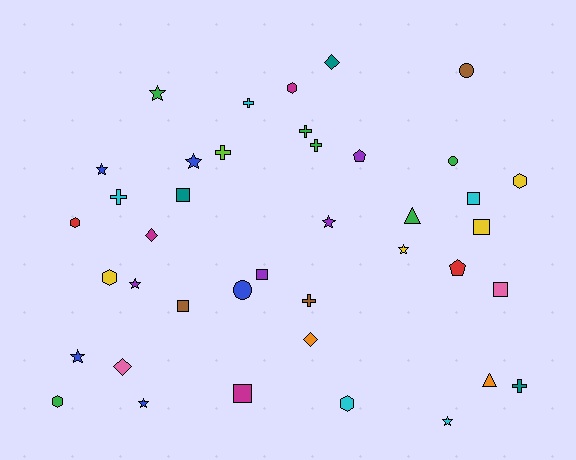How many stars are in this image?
There are 9 stars.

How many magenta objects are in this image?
There are 3 magenta objects.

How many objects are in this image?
There are 40 objects.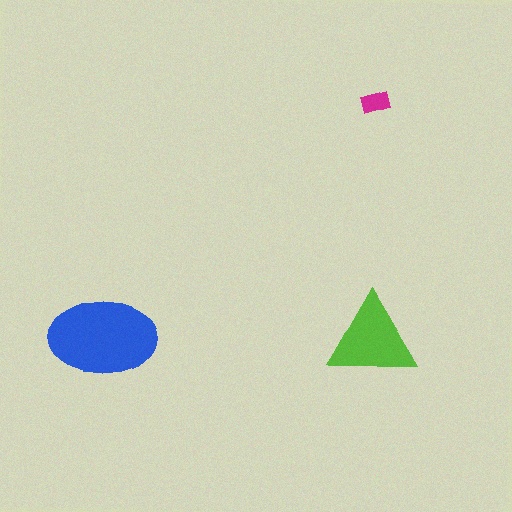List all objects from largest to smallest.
The blue ellipse, the lime triangle, the magenta rectangle.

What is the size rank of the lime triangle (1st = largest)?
2nd.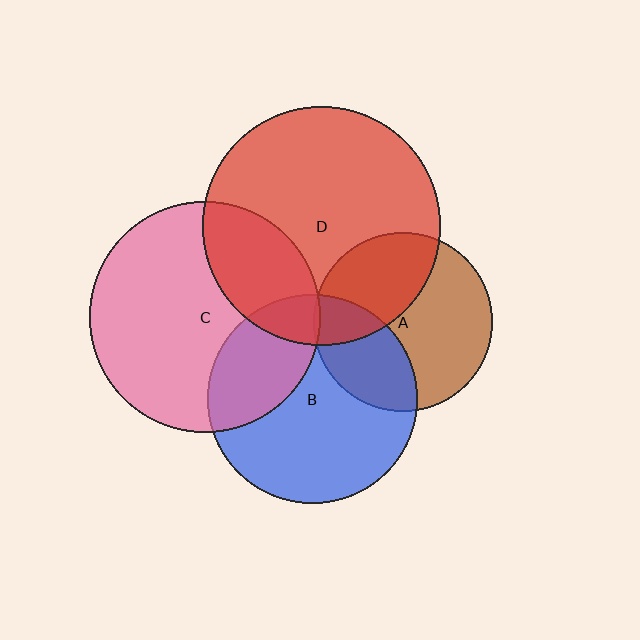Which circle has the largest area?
Circle D (red).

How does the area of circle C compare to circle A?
Approximately 1.7 times.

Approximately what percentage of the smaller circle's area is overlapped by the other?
Approximately 25%.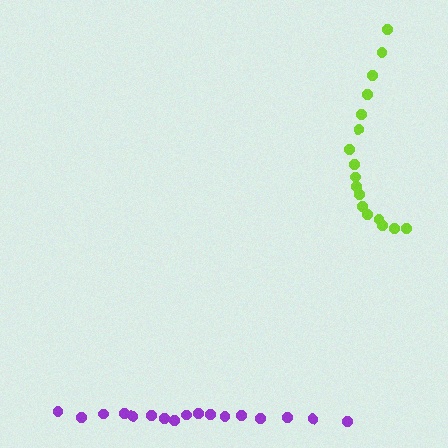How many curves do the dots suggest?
There are 2 distinct paths.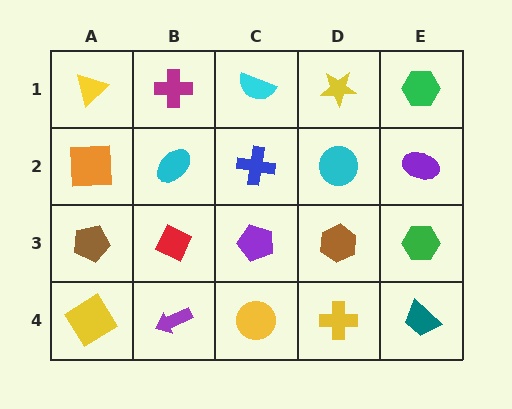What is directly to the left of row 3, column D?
A purple pentagon.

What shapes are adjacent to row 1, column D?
A cyan circle (row 2, column D), a cyan semicircle (row 1, column C), a green hexagon (row 1, column E).